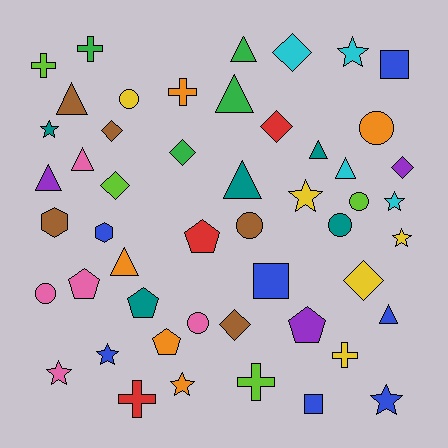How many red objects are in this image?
There are 3 red objects.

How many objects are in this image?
There are 50 objects.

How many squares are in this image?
There are 3 squares.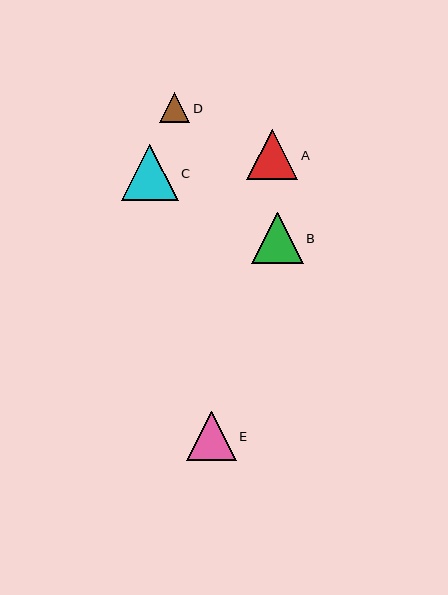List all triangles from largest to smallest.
From largest to smallest: C, B, A, E, D.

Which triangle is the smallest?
Triangle D is the smallest with a size of approximately 30 pixels.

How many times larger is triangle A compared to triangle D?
Triangle A is approximately 1.7 times the size of triangle D.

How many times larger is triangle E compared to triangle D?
Triangle E is approximately 1.6 times the size of triangle D.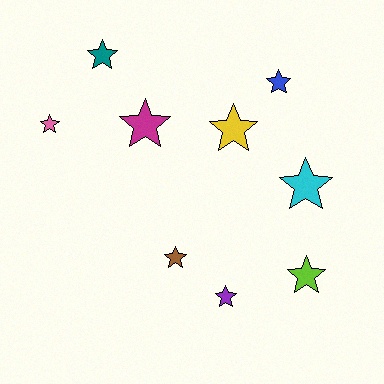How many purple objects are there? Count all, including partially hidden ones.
There is 1 purple object.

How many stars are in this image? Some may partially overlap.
There are 9 stars.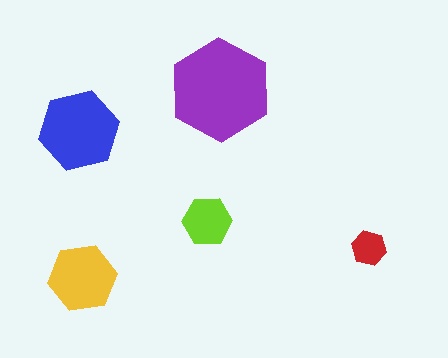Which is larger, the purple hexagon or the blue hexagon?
The purple one.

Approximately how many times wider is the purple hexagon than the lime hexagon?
About 2 times wider.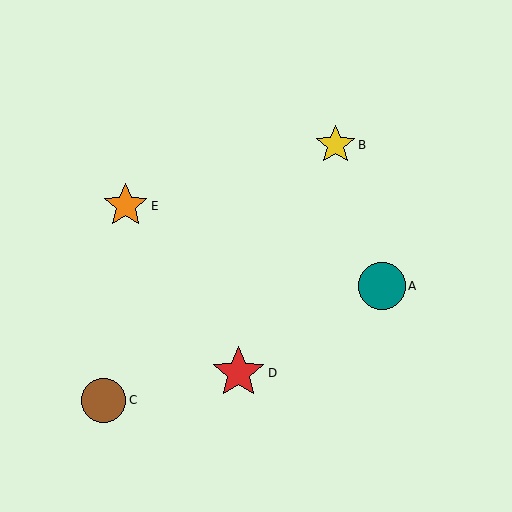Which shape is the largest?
The red star (labeled D) is the largest.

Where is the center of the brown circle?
The center of the brown circle is at (104, 400).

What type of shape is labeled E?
Shape E is an orange star.